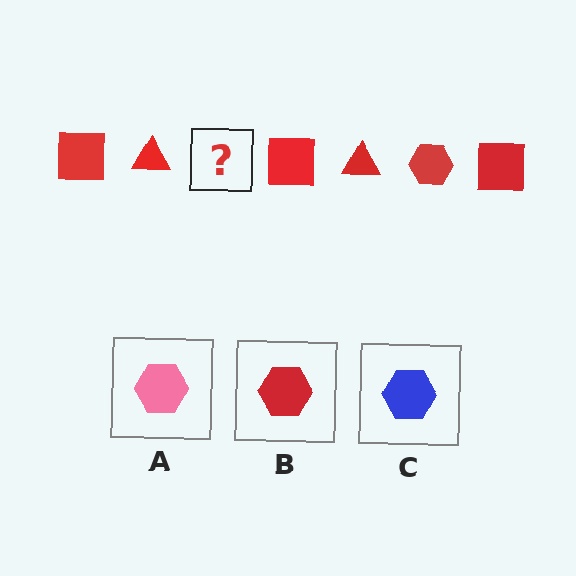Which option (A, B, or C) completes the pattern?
B.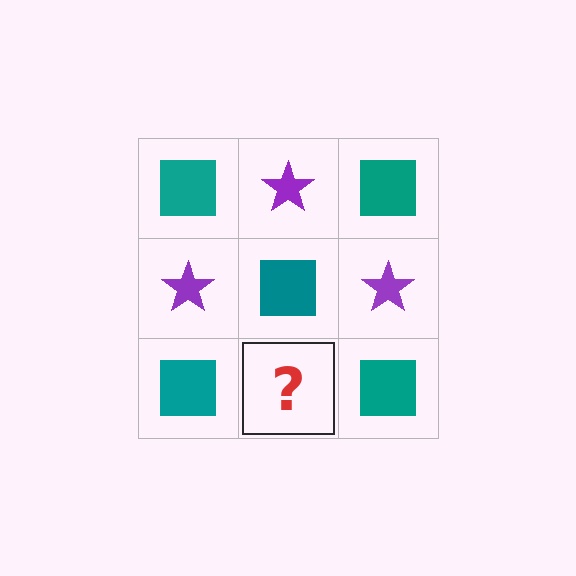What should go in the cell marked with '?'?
The missing cell should contain a purple star.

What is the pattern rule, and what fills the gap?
The rule is that it alternates teal square and purple star in a checkerboard pattern. The gap should be filled with a purple star.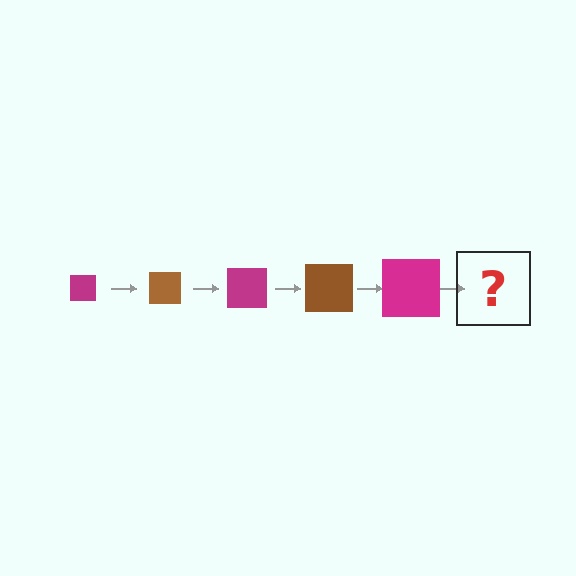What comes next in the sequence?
The next element should be a brown square, larger than the previous one.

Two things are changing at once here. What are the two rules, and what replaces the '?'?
The two rules are that the square grows larger each step and the color cycles through magenta and brown. The '?' should be a brown square, larger than the previous one.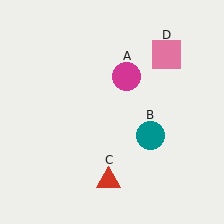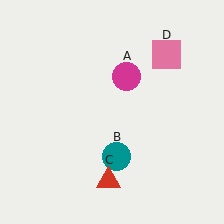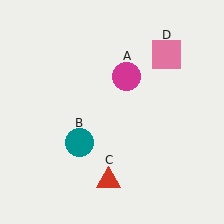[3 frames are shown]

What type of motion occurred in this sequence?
The teal circle (object B) rotated clockwise around the center of the scene.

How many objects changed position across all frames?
1 object changed position: teal circle (object B).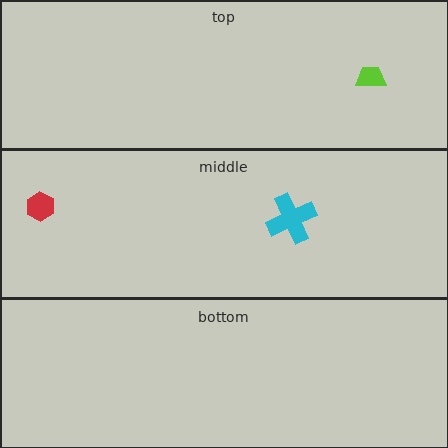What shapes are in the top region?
The lime trapezoid.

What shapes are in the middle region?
The cyan cross, the red hexagon.